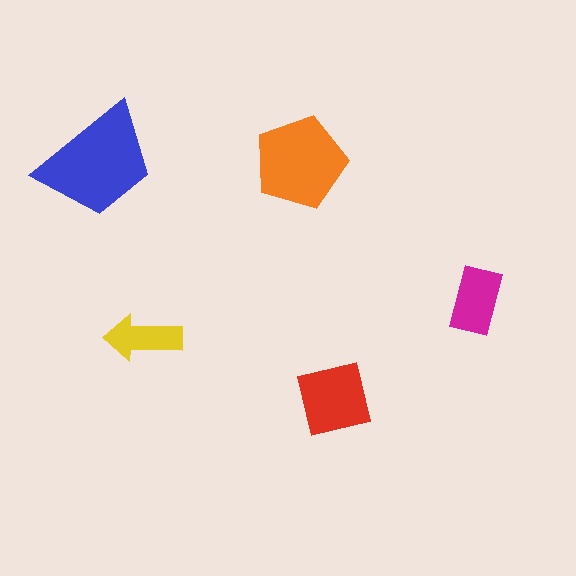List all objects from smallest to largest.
The yellow arrow, the magenta rectangle, the red square, the orange pentagon, the blue trapezoid.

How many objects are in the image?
There are 5 objects in the image.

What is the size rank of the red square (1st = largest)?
3rd.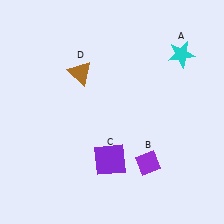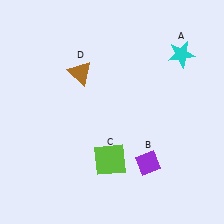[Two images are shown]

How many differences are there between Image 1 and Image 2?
There is 1 difference between the two images.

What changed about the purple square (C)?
In Image 1, C is purple. In Image 2, it changed to lime.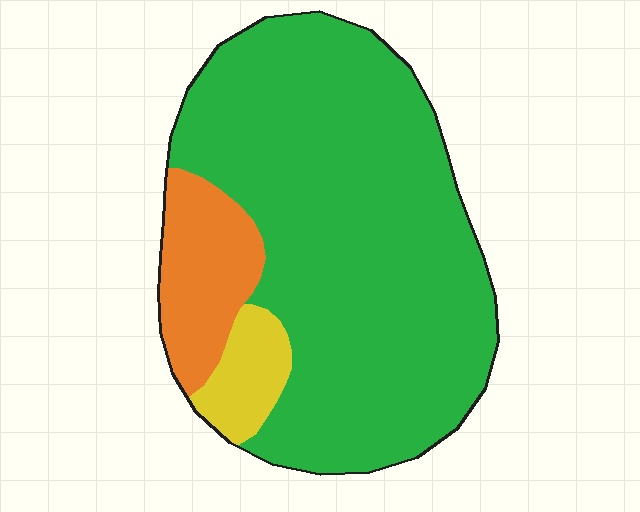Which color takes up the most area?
Green, at roughly 80%.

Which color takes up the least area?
Yellow, at roughly 5%.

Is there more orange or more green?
Green.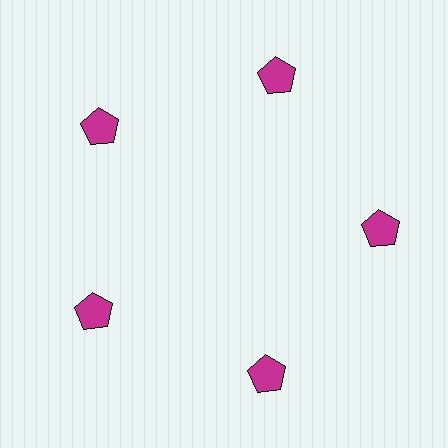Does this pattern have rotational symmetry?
Yes, this pattern has 5-fold rotational symmetry. It looks the same after rotating 72 degrees around the center.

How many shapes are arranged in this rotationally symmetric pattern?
There are 5 shapes, arranged in 5 groups of 1.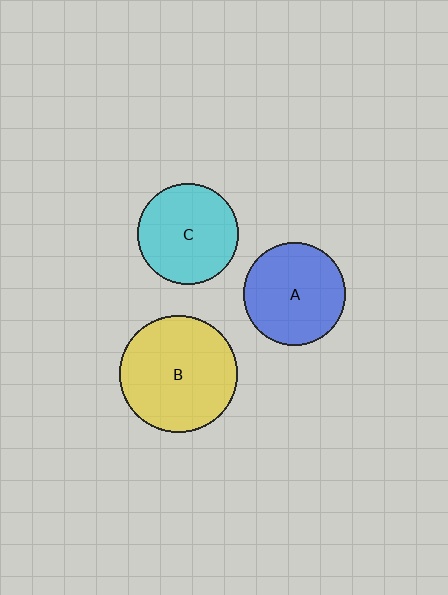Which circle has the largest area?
Circle B (yellow).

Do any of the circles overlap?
No, none of the circles overlap.